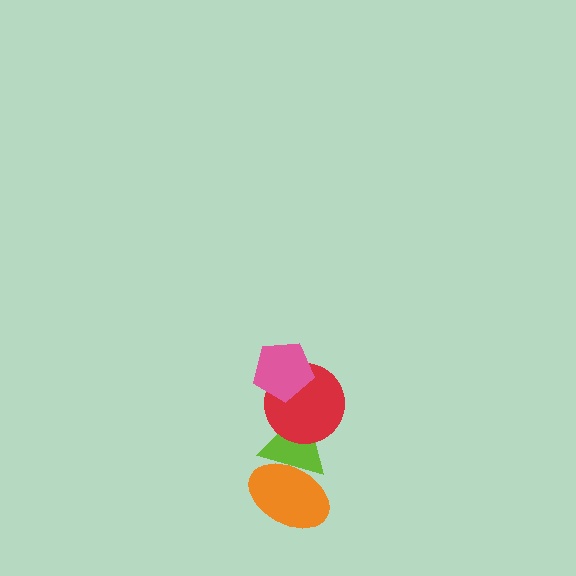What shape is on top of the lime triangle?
The red circle is on top of the lime triangle.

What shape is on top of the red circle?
The pink pentagon is on top of the red circle.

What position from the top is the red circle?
The red circle is 2nd from the top.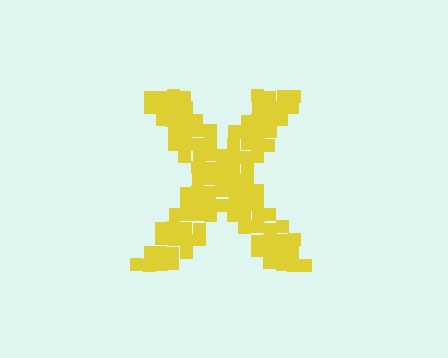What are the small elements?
The small elements are squares.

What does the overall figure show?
The overall figure shows the letter X.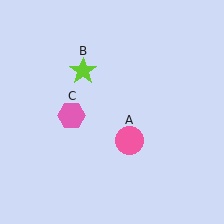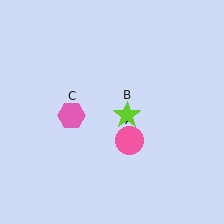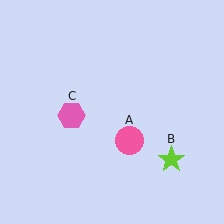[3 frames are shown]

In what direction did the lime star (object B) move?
The lime star (object B) moved down and to the right.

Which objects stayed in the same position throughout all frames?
Pink circle (object A) and pink hexagon (object C) remained stationary.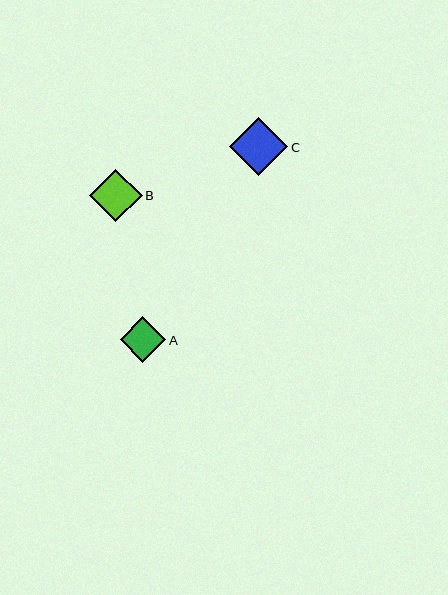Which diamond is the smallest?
Diamond A is the smallest with a size of approximately 46 pixels.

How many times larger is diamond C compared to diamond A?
Diamond C is approximately 1.3 times the size of diamond A.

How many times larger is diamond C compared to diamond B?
Diamond C is approximately 1.1 times the size of diamond B.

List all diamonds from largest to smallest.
From largest to smallest: C, B, A.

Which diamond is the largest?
Diamond C is the largest with a size of approximately 58 pixels.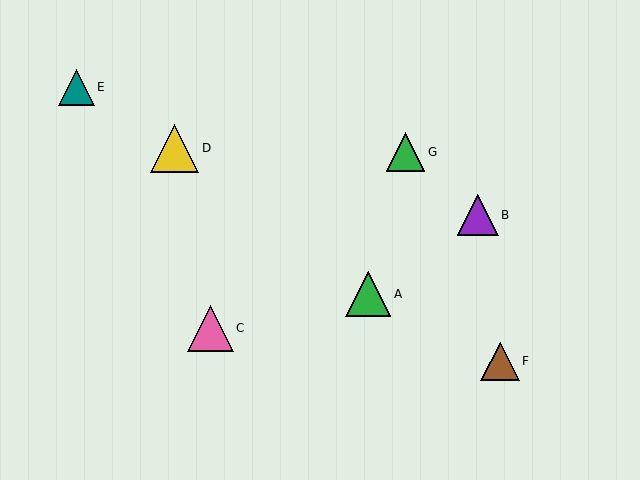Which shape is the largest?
The yellow triangle (labeled D) is the largest.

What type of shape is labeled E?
Shape E is a teal triangle.